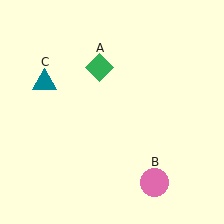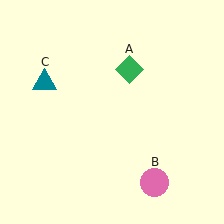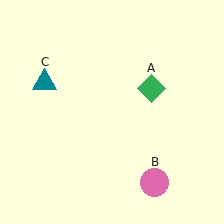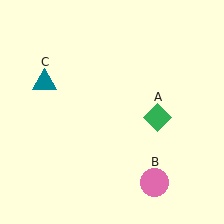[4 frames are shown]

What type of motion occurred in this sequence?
The green diamond (object A) rotated clockwise around the center of the scene.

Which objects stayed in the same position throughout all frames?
Pink circle (object B) and teal triangle (object C) remained stationary.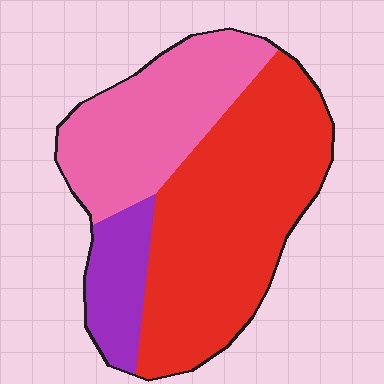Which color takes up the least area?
Purple, at roughly 15%.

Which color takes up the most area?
Red, at roughly 55%.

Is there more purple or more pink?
Pink.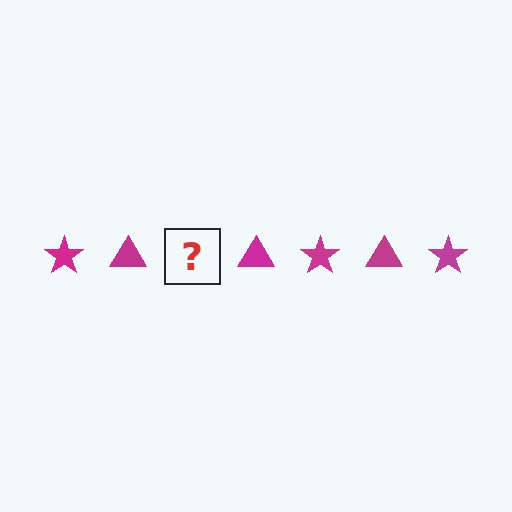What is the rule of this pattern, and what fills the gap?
The rule is that the pattern cycles through star, triangle shapes in magenta. The gap should be filled with a magenta star.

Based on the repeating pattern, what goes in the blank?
The blank should be a magenta star.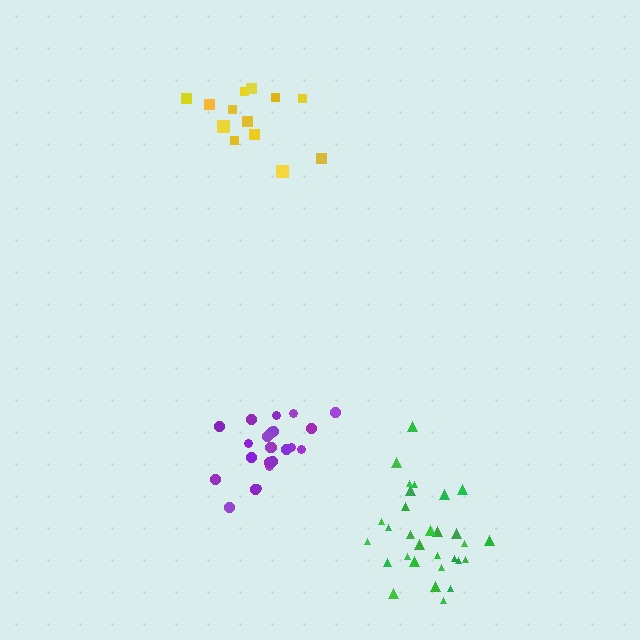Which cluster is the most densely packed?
Purple.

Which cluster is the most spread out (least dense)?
Yellow.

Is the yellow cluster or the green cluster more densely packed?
Green.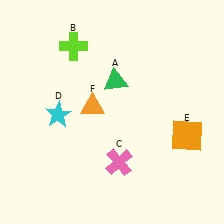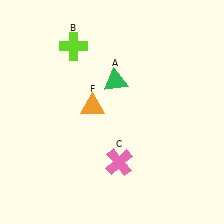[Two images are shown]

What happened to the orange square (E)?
The orange square (E) was removed in Image 2. It was in the bottom-right area of Image 1.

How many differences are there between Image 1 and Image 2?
There are 2 differences between the two images.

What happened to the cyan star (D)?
The cyan star (D) was removed in Image 2. It was in the bottom-left area of Image 1.